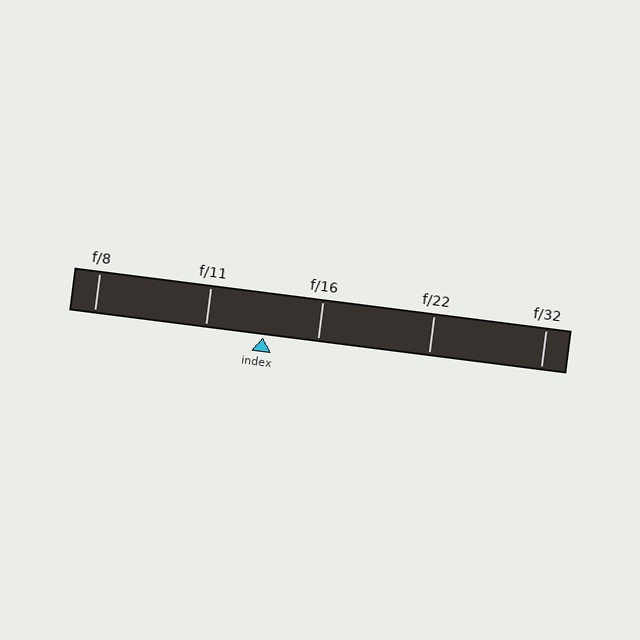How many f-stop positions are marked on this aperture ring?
There are 5 f-stop positions marked.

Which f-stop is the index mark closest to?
The index mark is closest to f/16.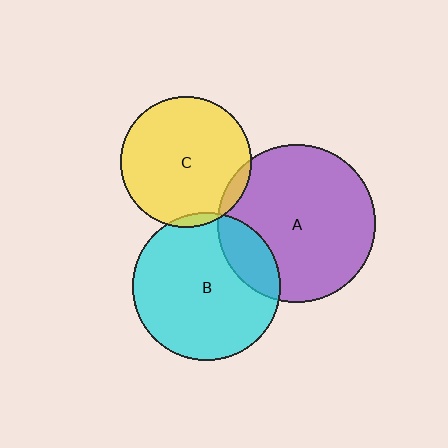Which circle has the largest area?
Circle A (purple).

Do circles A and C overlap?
Yes.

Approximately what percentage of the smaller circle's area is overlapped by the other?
Approximately 5%.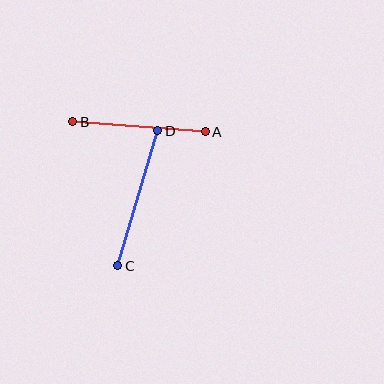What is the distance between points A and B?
The distance is approximately 133 pixels.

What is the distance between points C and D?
The distance is approximately 140 pixels.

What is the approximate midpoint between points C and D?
The midpoint is at approximately (138, 198) pixels.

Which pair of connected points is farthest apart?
Points C and D are farthest apart.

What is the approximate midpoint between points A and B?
The midpoint is at approximately (139, 127) pixels.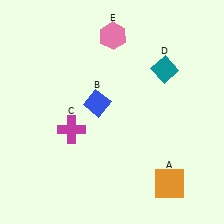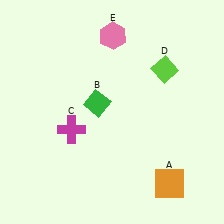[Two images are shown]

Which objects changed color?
B changed from blue to green. D changed from teal to lime.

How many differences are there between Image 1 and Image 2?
There are 2 differences between the two images.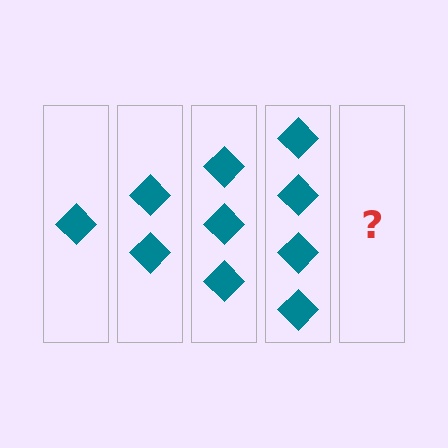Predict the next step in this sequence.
The next step is 5 diamonds.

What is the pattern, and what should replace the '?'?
The pattern is that each step adds one more diamond. The '?' should be 5 diamonds.